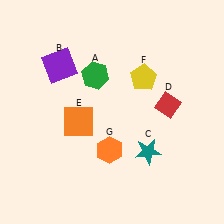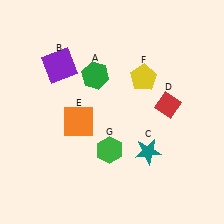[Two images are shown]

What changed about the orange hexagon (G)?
In Image 1, G is orange. In Image 2, it changed to green.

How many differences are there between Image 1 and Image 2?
There is 1 difference between the two images.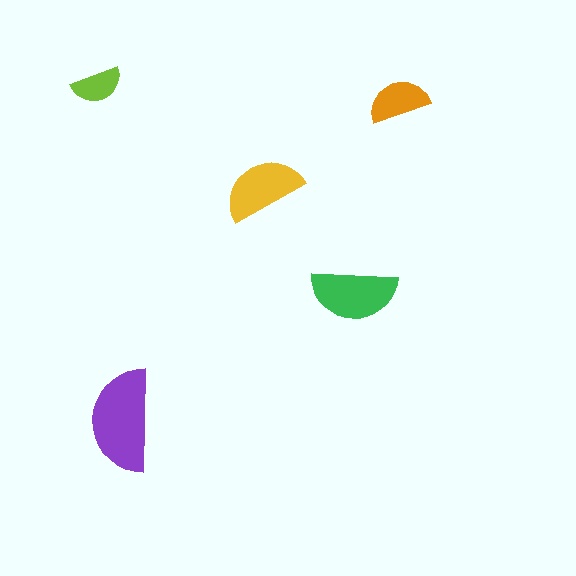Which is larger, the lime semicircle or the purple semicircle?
The purple one.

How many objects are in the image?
There are 5 objects in the image.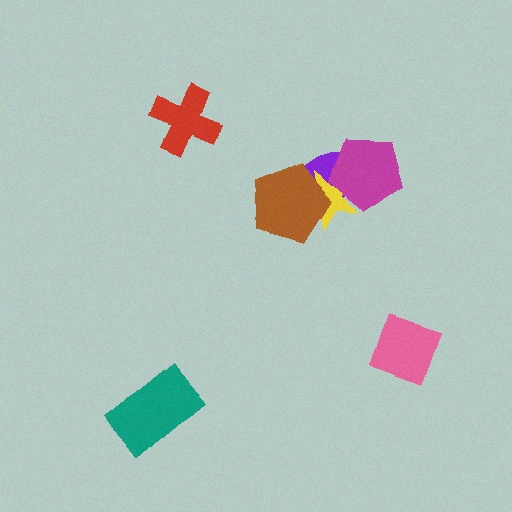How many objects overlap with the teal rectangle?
0 objects overlap with the teal rectangle.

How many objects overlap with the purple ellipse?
3 objects overlap with the purple ellipse.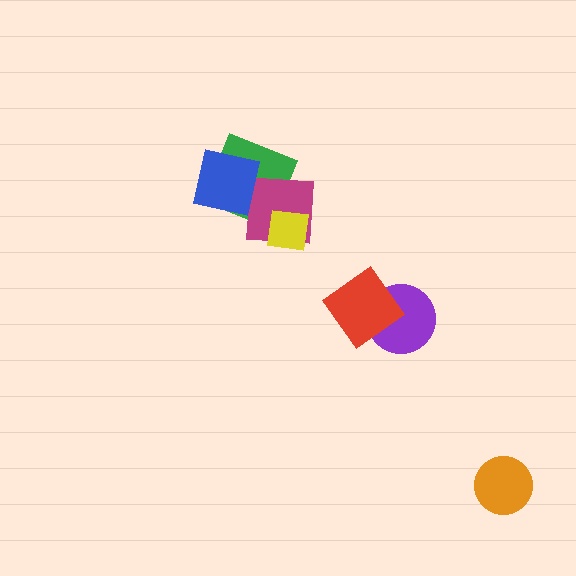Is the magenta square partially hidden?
Yes, it is partially covered by another shape.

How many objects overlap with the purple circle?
1 object overlaps with the purple circle.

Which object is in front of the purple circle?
The red diamond is in front of the purple circle.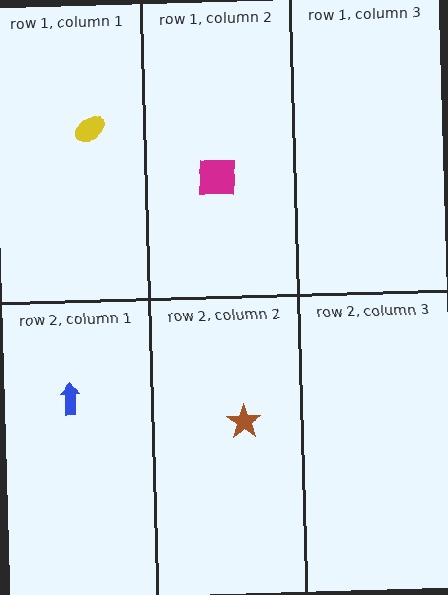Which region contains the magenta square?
The row 1, column 2 region.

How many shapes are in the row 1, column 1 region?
1.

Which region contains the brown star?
The row 2, column 2 region.